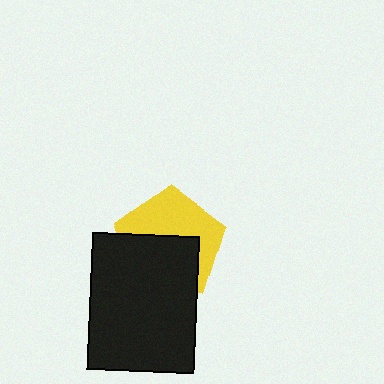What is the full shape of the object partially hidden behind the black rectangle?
The partially hidden object is a yellow pentagon.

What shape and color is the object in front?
The object in front is a black rectangle.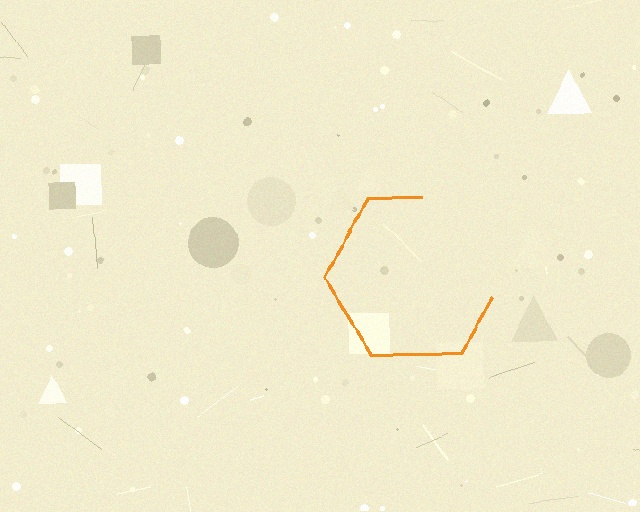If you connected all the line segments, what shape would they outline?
They would outline a hexagon.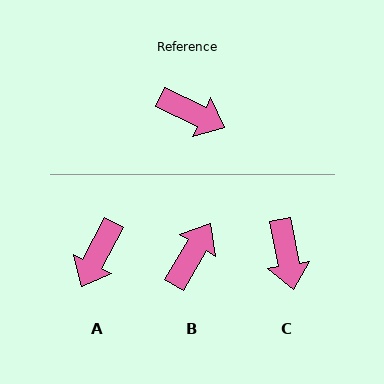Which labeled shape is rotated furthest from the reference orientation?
A, about 92 degrees away.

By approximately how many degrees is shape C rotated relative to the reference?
Approximately 54 degrees clockwise.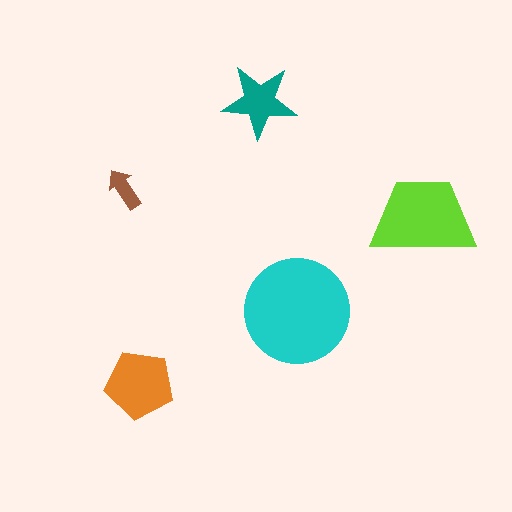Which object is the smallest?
The brown arrow.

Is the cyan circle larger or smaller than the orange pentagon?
Larger.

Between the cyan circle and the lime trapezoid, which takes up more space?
The cyan circle.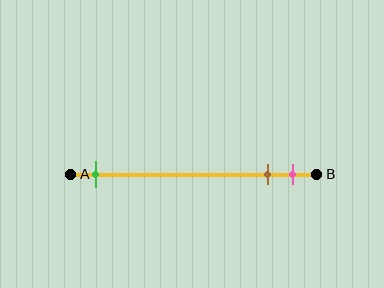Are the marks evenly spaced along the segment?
No, the marks are not evenly spaced.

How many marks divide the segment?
There are 3 marks dividing the segment.